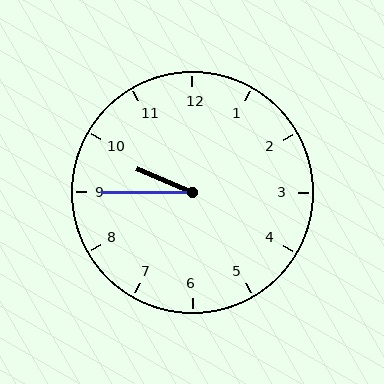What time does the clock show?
9:45.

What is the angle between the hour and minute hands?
Approximately 22 degrees.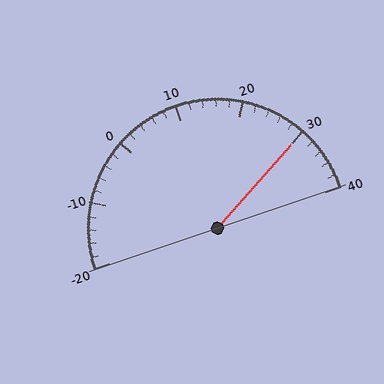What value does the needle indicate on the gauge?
The needle indicates approximately 30.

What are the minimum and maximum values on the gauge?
The gauge ranges from -20 to 40.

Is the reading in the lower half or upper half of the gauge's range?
The reading is in the upper half of the range (-20 to 40).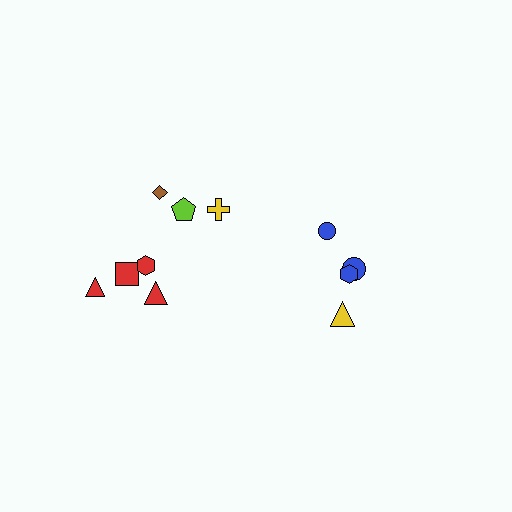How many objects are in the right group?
There are 4 objects.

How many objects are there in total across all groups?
There are 11 objects.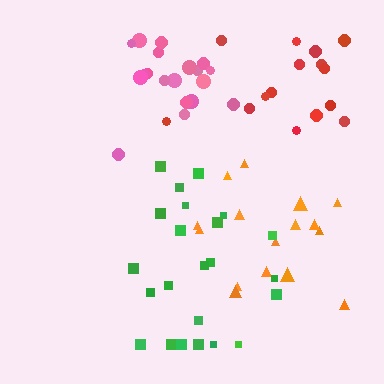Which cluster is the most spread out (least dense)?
Orange.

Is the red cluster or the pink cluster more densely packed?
Pink.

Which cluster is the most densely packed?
Pink.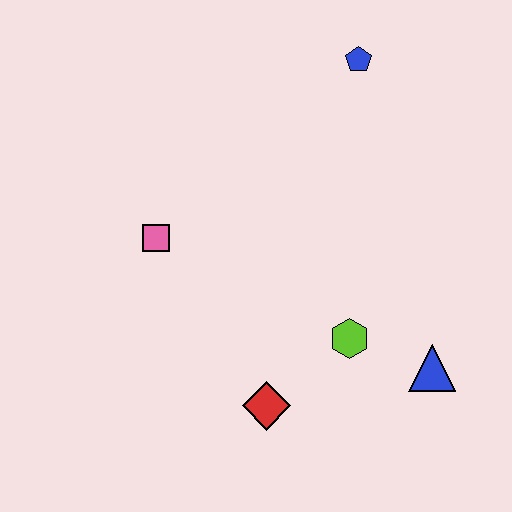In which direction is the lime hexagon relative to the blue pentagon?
The lime hexagon is below the blue pentagon.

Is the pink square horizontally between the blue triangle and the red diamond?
No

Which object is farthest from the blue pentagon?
The red diamond is farthest from the blue pentagon.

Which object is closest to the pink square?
The red diamond is closest to the pink square.